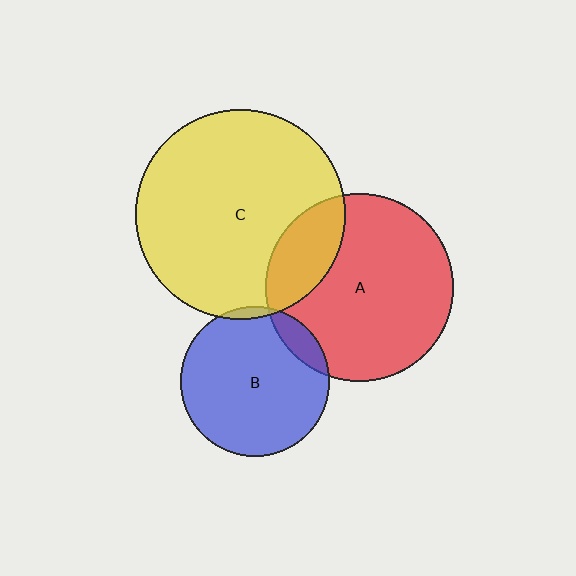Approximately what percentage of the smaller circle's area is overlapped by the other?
Approximately 5%.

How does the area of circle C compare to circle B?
Approximately 2.0 times.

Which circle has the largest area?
Circle C (yellow).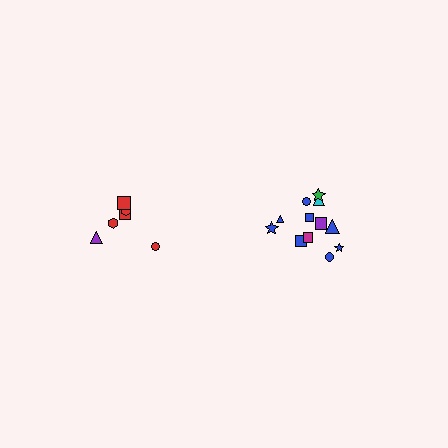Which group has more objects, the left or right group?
The right group.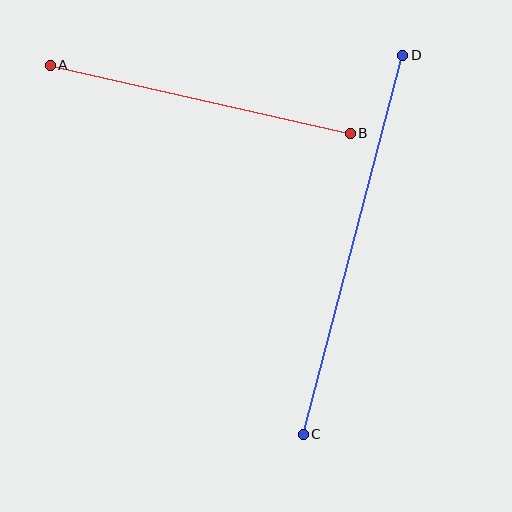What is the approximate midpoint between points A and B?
The midpoint is at approximately (200, 99) pixels.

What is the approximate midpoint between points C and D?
The midpoint is at approximately (353, 245) pixels.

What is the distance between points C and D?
The distance is approximately 391 pixels.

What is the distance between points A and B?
The distance is approximately 308 pixels.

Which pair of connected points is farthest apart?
Points C and D are farthest apart.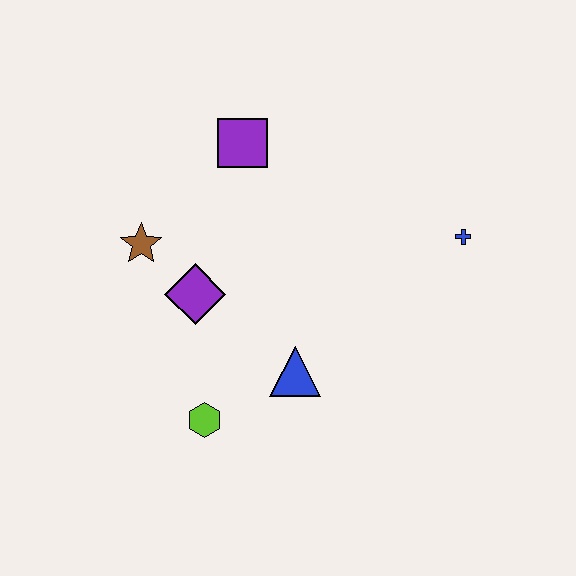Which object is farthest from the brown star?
The blue cross is farthest from the brown star.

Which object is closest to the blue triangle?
The lime hexagon is closest to the blue triangle.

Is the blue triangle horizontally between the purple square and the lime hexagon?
No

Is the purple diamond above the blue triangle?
Yes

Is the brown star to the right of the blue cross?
No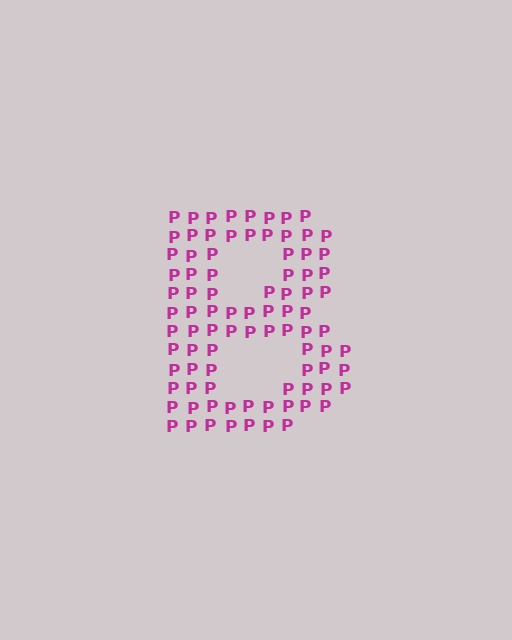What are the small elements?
The small elements are letter P's.